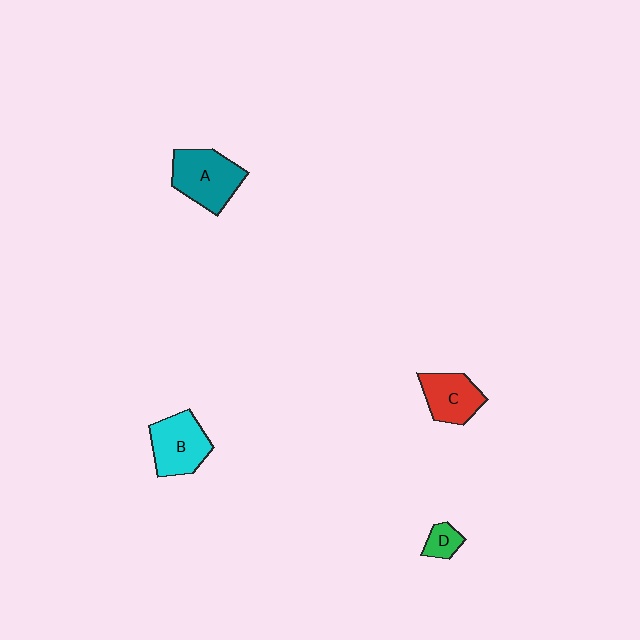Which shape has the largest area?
Shape A (teal).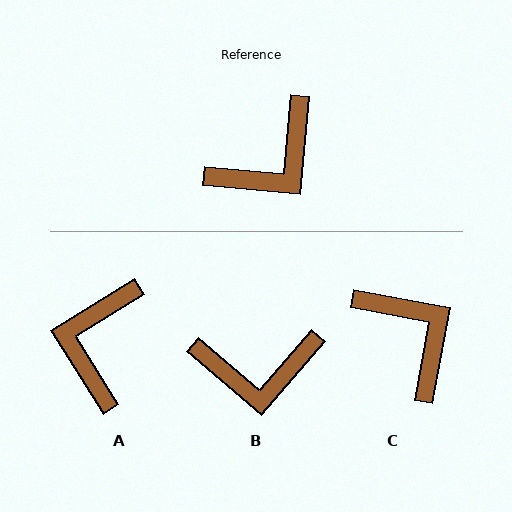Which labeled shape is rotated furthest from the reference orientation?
A, about 143 degrees away.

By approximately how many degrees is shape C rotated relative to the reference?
Approximately 85 degrees counter-clockwise.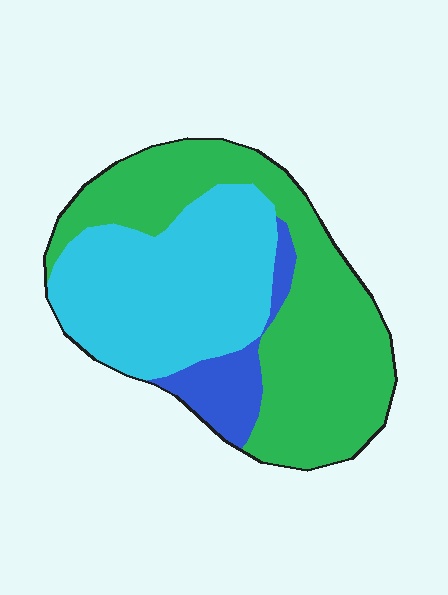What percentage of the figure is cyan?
Cyan covers 40% of the figure.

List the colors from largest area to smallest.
From largest to smallest: green, cyan, blue.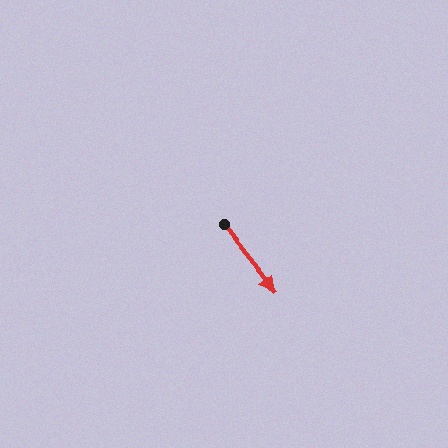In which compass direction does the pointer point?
Southeast.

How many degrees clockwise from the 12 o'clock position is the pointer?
Approximately 142 degrees.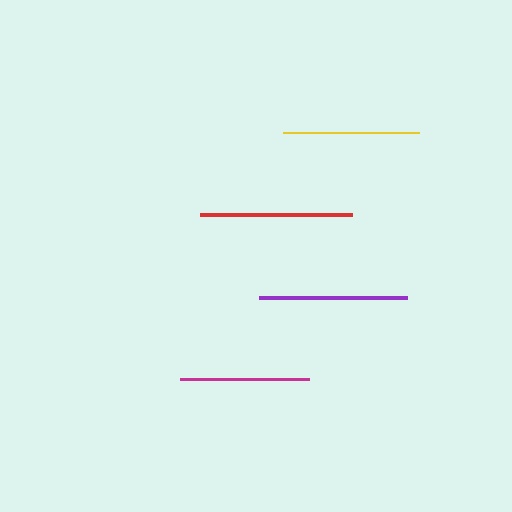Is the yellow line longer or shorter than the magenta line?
The yellow line is longer than the magenta line.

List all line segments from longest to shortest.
From longest to shortest: red, purple, yellow, magenta.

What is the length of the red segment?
The red segment is approximately 152 pixels long.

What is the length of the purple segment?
The purple segment is approximately 148 pixels long.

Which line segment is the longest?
The red line is the longest at approximately 152 pixels.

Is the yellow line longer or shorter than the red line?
The red line is longer than the yellow line.